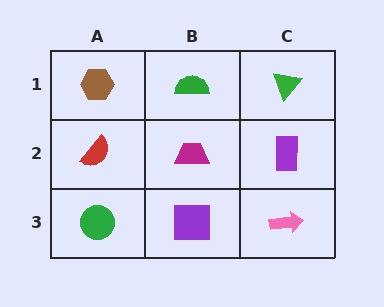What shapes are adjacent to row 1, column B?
A magenta trapezoid (row 2, column B), a brown hexagon (row 1, column A), a green triangle (row 1, column C).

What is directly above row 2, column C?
A green triangle.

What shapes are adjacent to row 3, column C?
A purple rectangle (row 2, column C), a purple square (row 3, column B).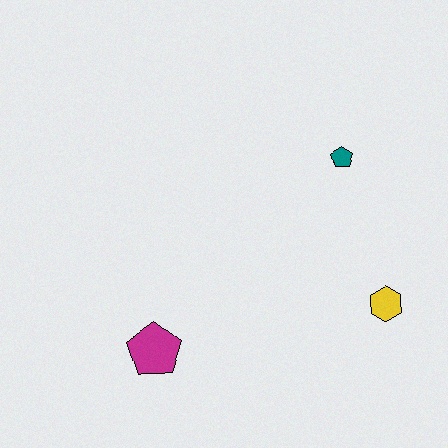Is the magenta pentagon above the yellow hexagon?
No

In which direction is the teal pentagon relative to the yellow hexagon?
The teal pentagon is above the yellow hexagon.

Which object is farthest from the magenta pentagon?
The teal pentagon is farthest from the magenta pentagon.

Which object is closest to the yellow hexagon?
The teal pentagon is closest to the yellow hexagon.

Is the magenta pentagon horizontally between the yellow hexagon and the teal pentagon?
No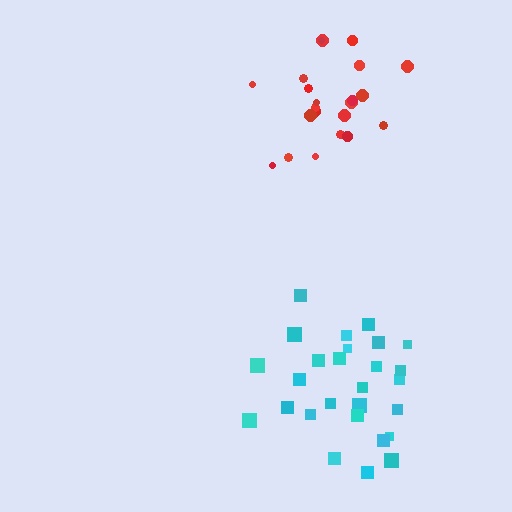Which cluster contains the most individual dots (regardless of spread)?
Cyan (27).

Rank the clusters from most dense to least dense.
cyan, red.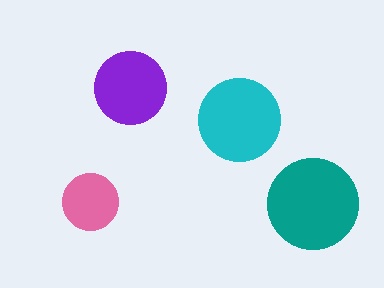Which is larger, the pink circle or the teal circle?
The teal one.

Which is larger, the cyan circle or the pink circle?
The cyan one.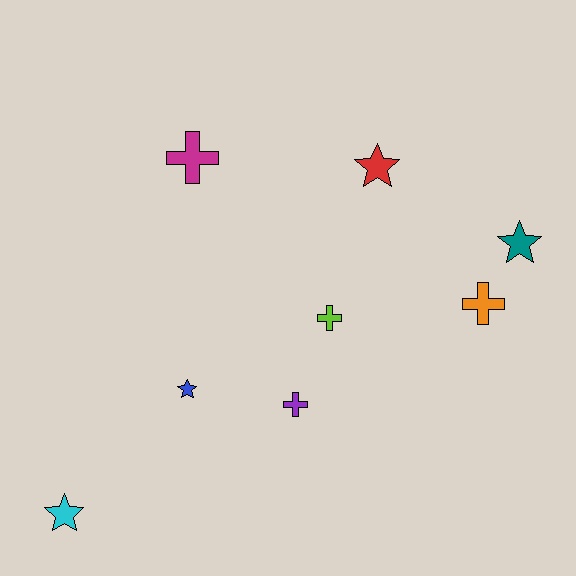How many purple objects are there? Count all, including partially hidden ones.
There is 1 purple object.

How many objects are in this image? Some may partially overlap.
There are 8 objects.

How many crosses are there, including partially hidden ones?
There are 4 crosses.